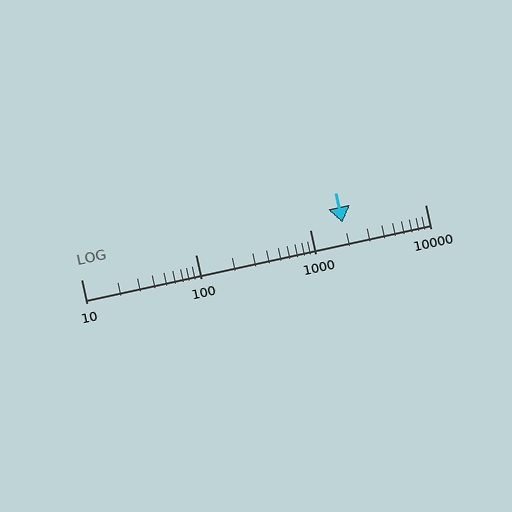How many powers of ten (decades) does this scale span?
The scale spans 3 decades, from 10 to 10000.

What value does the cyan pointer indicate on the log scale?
The pointer indicates approximately 1900.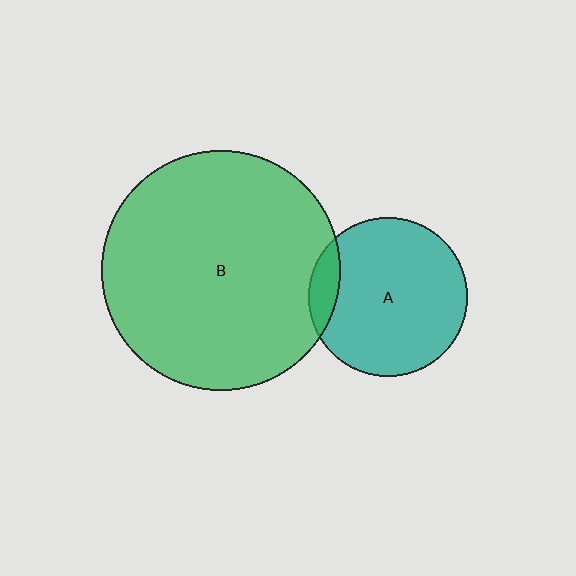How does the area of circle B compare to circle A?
Approximately 2.3 times.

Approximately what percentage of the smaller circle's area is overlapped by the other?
Approximately 10%.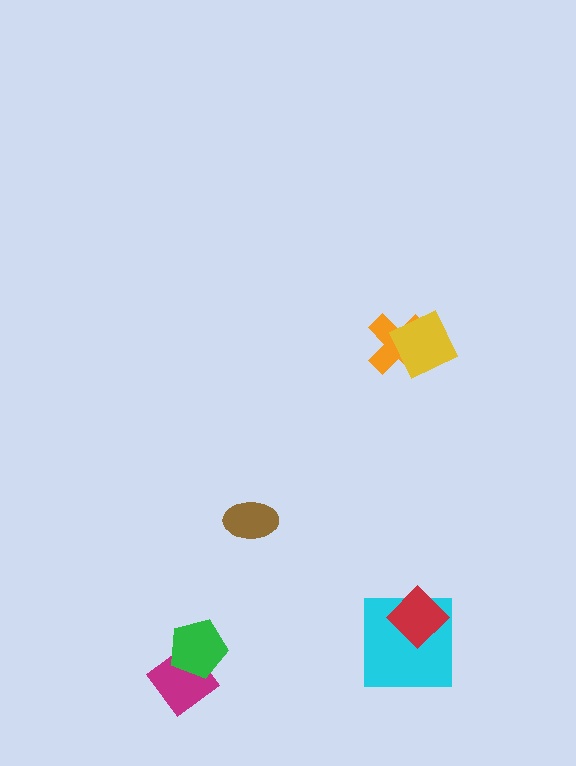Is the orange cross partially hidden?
Yes, it is partially covered by another shape.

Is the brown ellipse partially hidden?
No, no other shape covers it.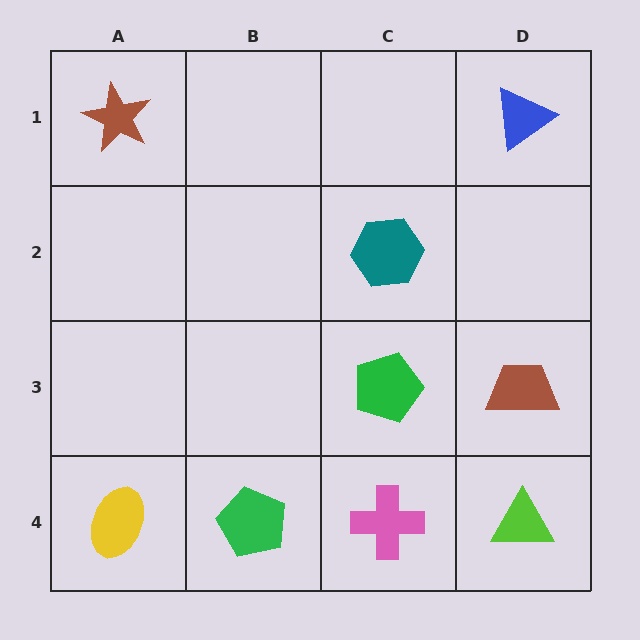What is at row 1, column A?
A brown star.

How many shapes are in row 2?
1 shape.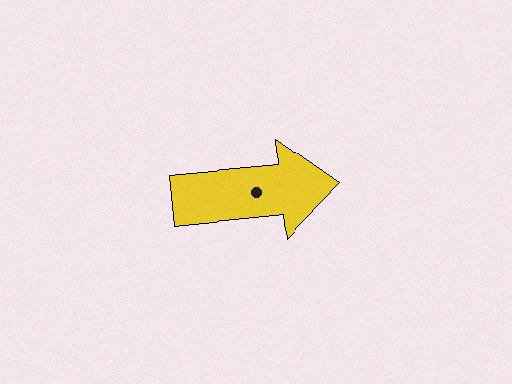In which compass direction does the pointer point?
East.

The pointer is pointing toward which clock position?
Roughly 3 o'clock.